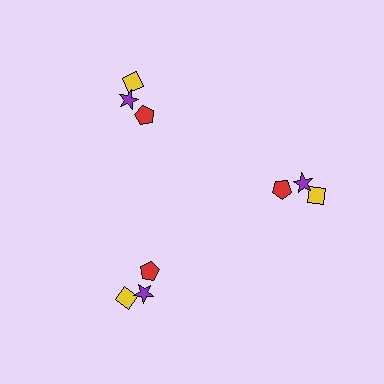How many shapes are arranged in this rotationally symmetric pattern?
There are 9 shapes, arranged in 3 groups of 3.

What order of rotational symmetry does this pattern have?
This pattern has 3-fold rotational symmetry.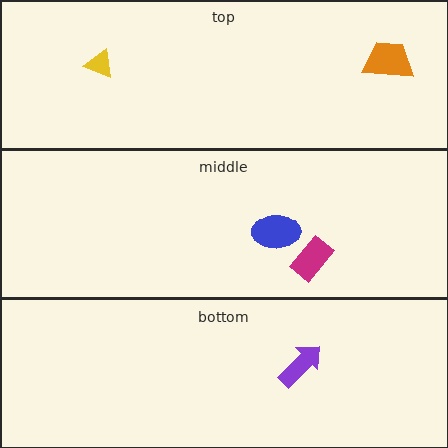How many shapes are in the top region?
2.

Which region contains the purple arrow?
The bottom region.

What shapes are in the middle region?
The blue ellipse, the magenta rectangle.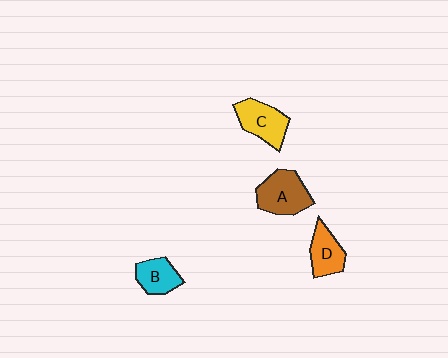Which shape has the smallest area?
Shape B (cyan).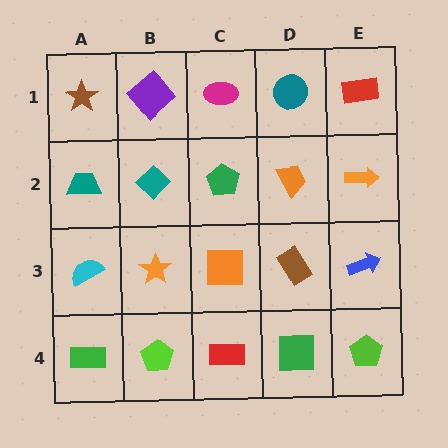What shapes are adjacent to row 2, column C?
A magenta ellipse (row 1, column C), an orange square (row 3, column C), a teal diamond (row 2, column B), an orange trapezoid (row 2, column D).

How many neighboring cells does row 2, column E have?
3.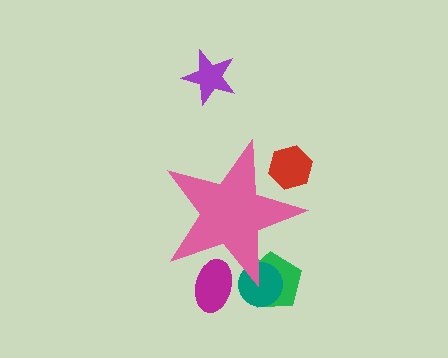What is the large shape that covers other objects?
A pink star.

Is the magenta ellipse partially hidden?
Yes, the magenta ellipse is partially hidden behind the pink star.